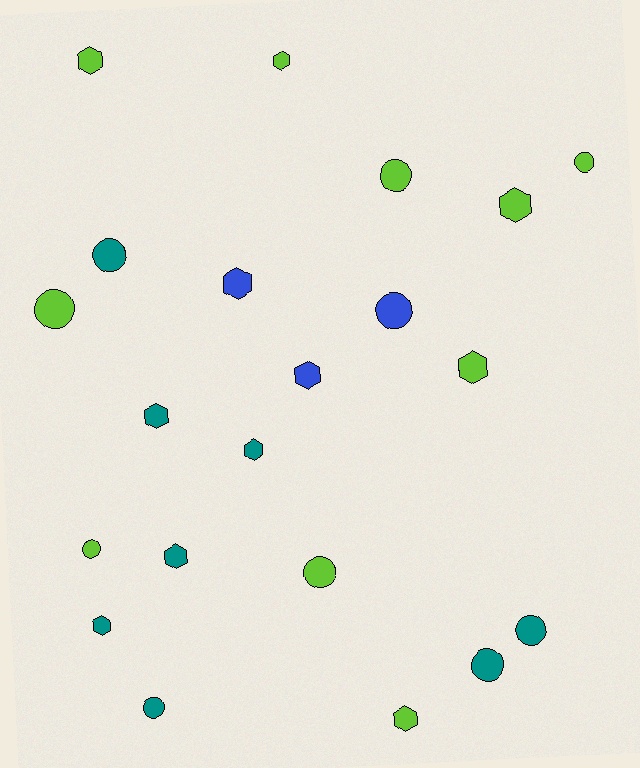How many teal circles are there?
There are 4 teal circles.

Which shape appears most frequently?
Hexagon, with 11 objects.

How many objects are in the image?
There are 21 objects.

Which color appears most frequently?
Lime, with 10 objects.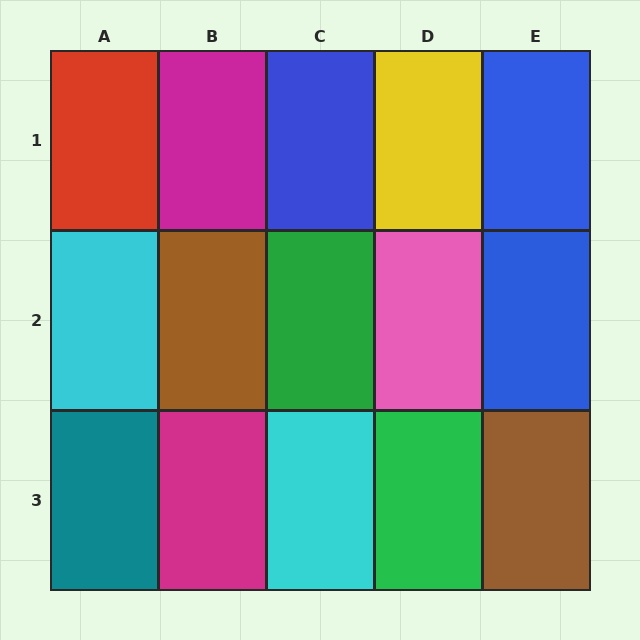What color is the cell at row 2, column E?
Blue.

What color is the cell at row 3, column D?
Green.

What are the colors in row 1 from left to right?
Red, magenta, blue, yellow, blue.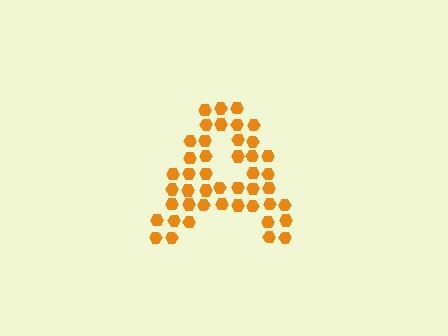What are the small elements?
The small elements are hexagons.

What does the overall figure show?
The overall figure shows the letter A.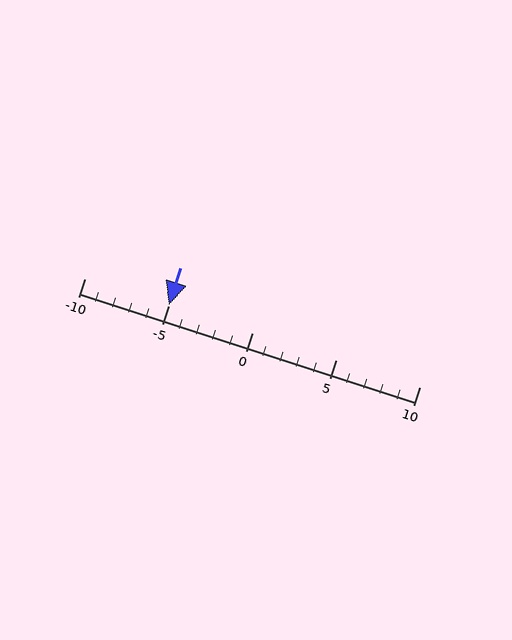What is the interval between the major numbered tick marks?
The major tick marks are spaced 5 units apart.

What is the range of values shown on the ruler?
The ruler shows values from -10 to 10.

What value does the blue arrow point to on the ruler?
The blue arrow points to approximately -5.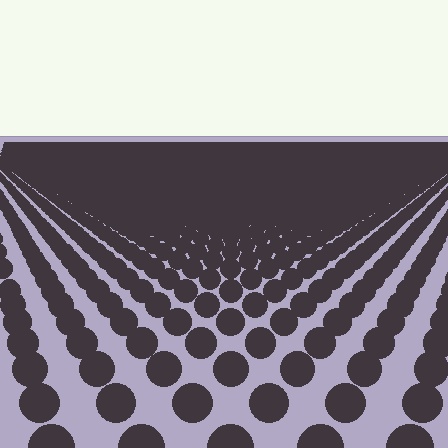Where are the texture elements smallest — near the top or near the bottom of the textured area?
Near the top.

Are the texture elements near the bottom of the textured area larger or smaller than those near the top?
Larger. Near the bottom, elements are closer to the viewer and appear at a bigger on-screen size.